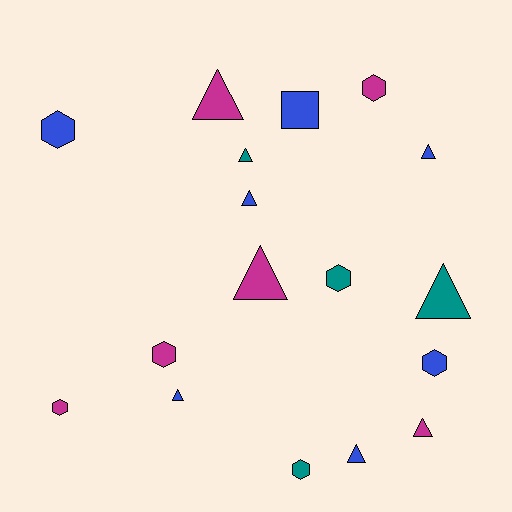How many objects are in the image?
There are 17 objects.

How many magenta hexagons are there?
There are 3 magenta hexagons.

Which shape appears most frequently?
Triangle, with 9 objects.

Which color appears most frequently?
Blue, with 7 objects.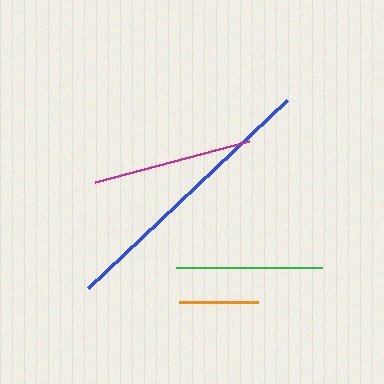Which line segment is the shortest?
The orange line is the shortest at approximately 79 pixels.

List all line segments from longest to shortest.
From longest to shortest: blue, magenta, green, orange.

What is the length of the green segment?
The green segment is approximately 146 pixels long.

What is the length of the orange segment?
The orange segment is approximately 79 pixels long.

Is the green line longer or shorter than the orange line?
The green line is longer than the orange line.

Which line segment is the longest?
The blue line is the longest at approximately 275 pixels.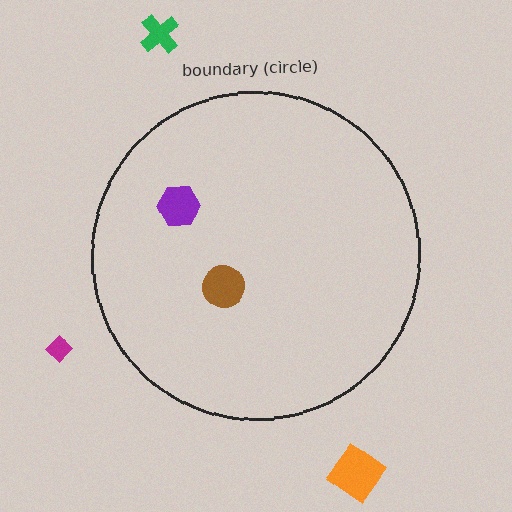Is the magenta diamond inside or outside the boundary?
Outside.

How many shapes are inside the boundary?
2 inside, 3 outside.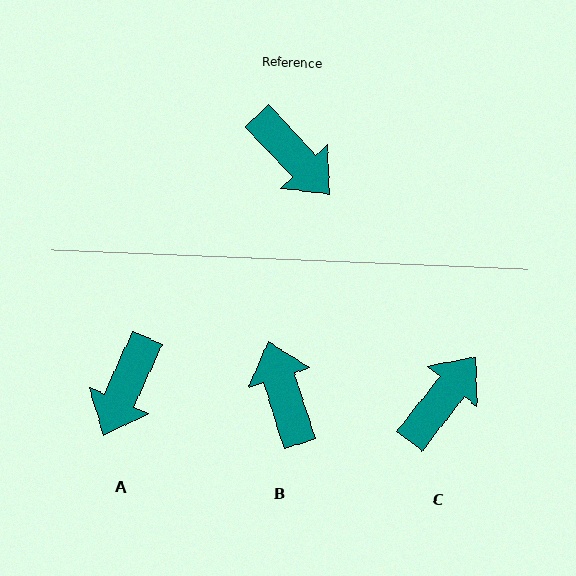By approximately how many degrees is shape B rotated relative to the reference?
Approximately 154 degrees counter-clockwise.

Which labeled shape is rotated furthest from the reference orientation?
B, about 154 degrees away.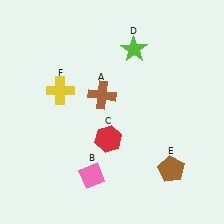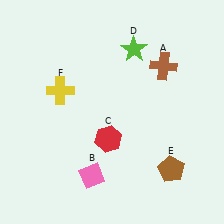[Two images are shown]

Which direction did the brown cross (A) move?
The brown cross (A) moved right.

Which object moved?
The brown cross (A) moved right.